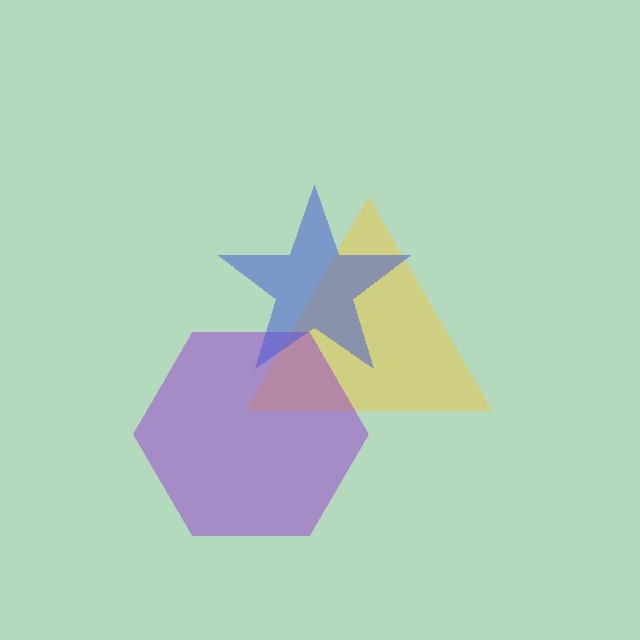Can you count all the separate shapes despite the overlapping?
Yes, there are 3 separate shapes.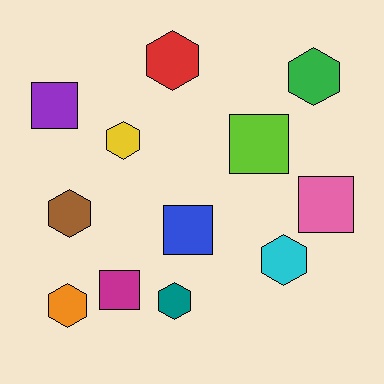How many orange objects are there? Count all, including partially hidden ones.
There is 1 orange object.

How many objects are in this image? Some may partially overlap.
There are 12 objects.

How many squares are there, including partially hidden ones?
There are 5 squares.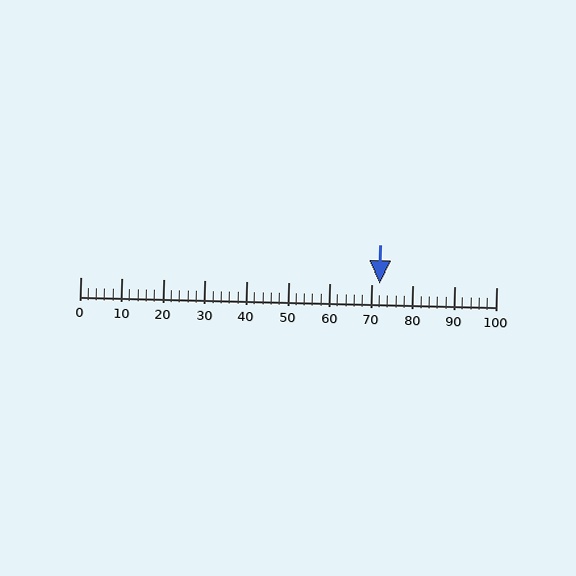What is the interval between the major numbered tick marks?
The major tick marks are spaced 10 units apart.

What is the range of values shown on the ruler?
The ruler shows values from 0 to 100.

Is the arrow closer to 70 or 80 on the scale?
The arrow is closer to 70.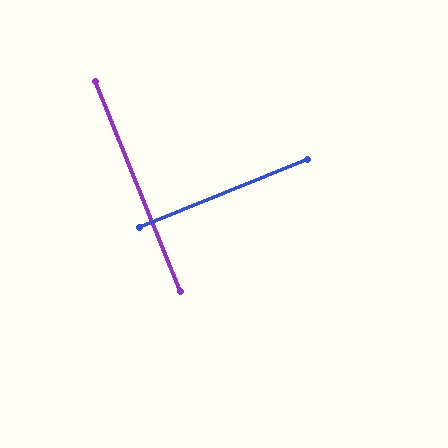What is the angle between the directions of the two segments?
Approximately 90 degrees.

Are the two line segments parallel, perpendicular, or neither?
Perpendicular — they meet at approximately 90°.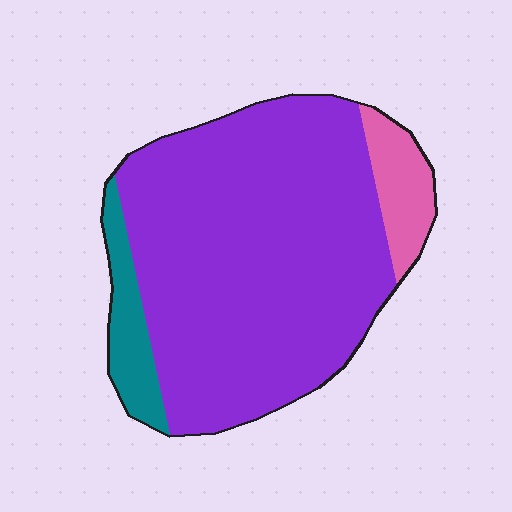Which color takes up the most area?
Purple, at roughly 80%.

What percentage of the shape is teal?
Teal covers around 10% of the shape.